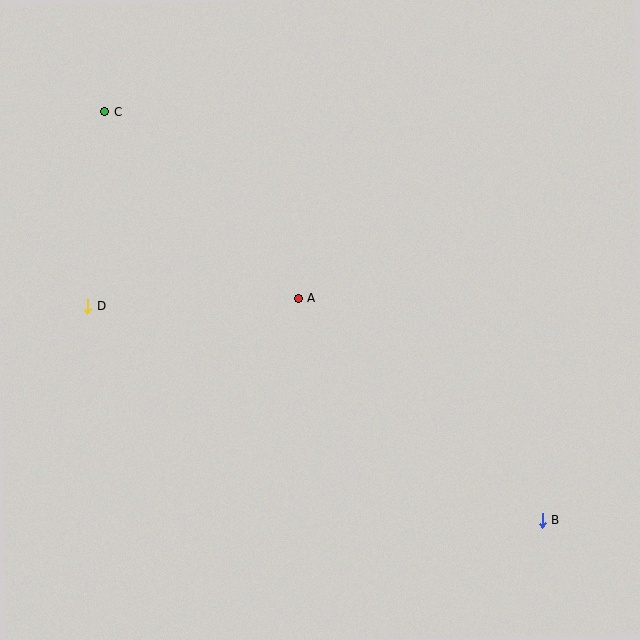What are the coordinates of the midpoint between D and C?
The midpoint between D and C is at (96, 209).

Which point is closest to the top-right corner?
Point A is closest to the top-right corner.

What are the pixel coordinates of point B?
Point B is at (542, 520).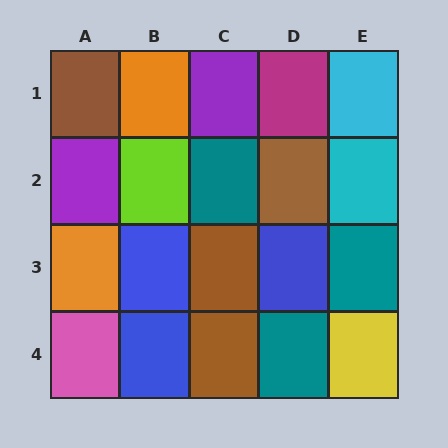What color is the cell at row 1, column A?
Brown.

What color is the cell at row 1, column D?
Magenta.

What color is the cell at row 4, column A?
Pink.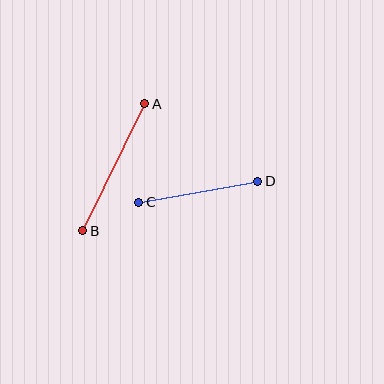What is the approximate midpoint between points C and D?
The midpoint is at approximately (198, 192) pixels.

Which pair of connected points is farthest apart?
Points A and B are farthest apart.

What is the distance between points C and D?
The distance is approximately 121 pixels.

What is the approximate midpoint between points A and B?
The midpoint is at approximately (114, 167) pixels.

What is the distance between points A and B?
The distance is approximately 141 pixels.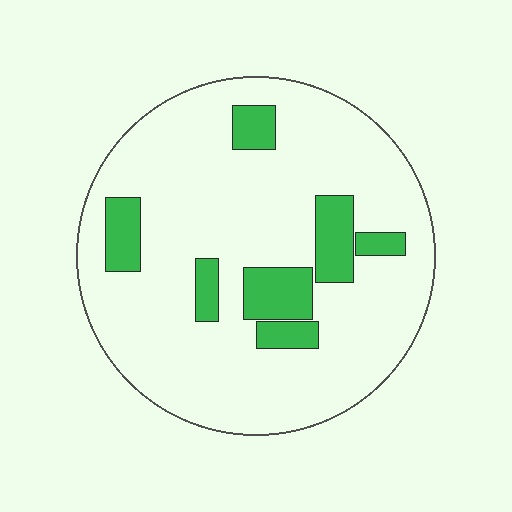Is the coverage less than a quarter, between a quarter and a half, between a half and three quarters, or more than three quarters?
Less than a quarter.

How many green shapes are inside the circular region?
7.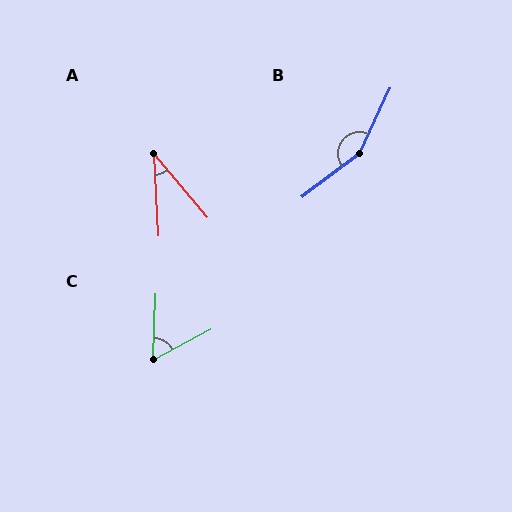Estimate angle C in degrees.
Approximately 60 degrees.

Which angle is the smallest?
A, at approximately 37 degrees.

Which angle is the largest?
B, at approximately 153 degrees.